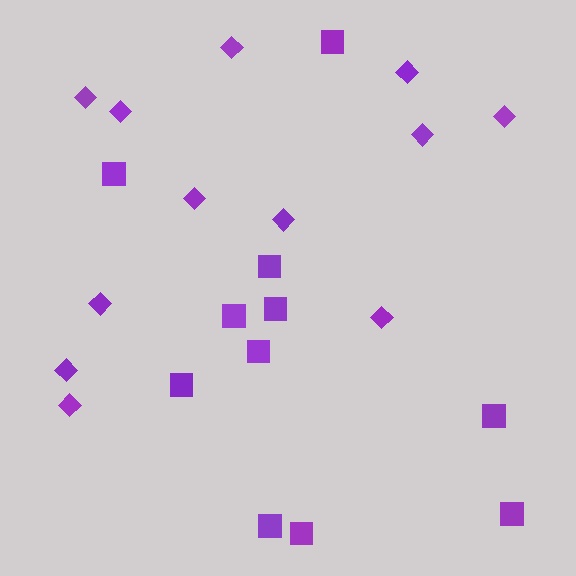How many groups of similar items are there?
There are 2 groups: one group of diamonds (12) and one group of squares (11).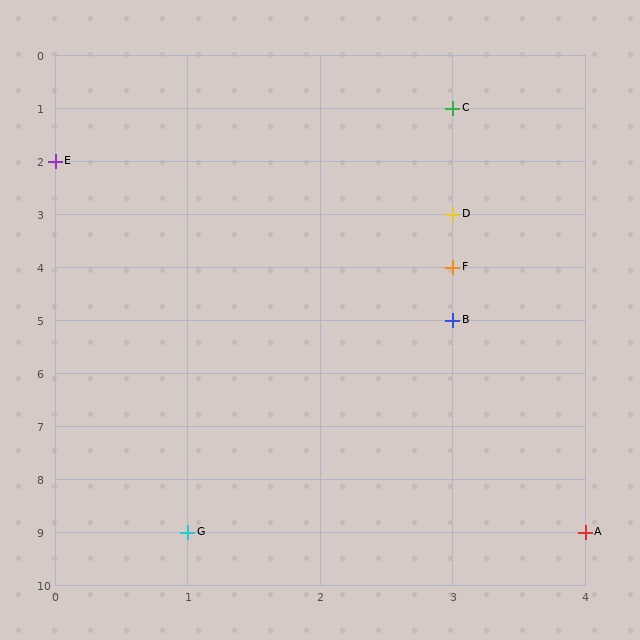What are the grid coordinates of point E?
Point E is at grid coordinates (0, 2).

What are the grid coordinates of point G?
Point G is at grid coordinates (1, 9).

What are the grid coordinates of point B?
Point B is at grid coordinates (3, 5).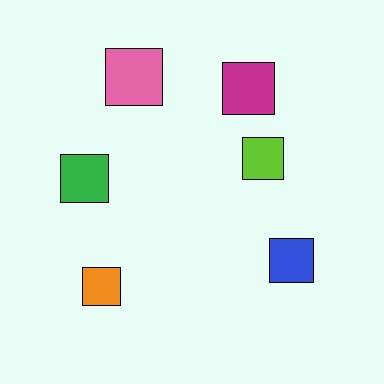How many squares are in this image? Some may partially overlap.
There are 6 squares.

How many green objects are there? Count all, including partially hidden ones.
There is 1 green object.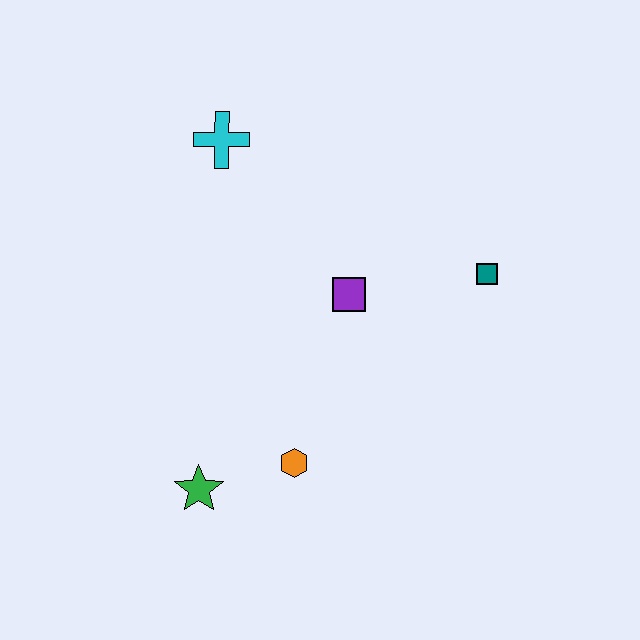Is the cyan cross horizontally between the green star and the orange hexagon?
Yes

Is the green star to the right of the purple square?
No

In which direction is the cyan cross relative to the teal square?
The cyan cross is to the left of the teal square.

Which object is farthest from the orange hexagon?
The cyan cross is farthest from the orange hexagon.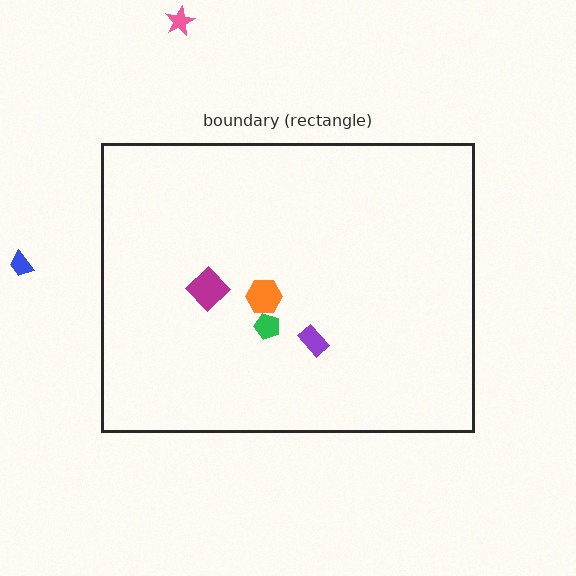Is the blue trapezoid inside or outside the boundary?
Outside.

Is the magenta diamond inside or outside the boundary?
Inside.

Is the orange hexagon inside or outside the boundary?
Inside.